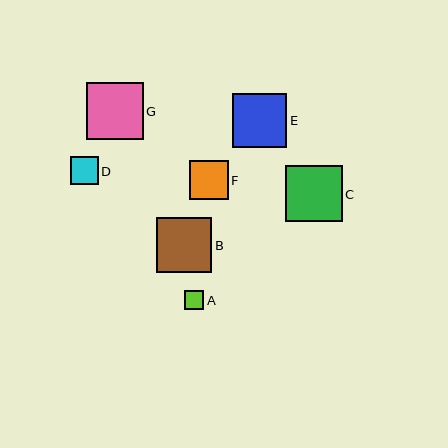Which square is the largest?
Square G is the largest with a size of approximately 57 pixels.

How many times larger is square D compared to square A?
Square D is approximately 1.5 times the size of square A.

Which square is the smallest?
Square A is the smallest with a size of approximately 19 pixels.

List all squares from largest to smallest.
From largest to smallest: G, C, B, E, F, D, A.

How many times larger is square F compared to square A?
Square F is approximately 2.0 times the size of square A.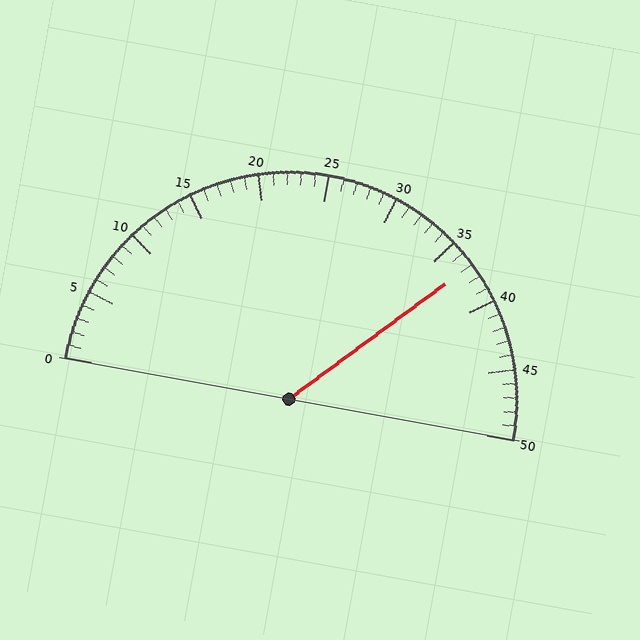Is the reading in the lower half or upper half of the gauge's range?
The reading is in the upper half of the range (0 to 50).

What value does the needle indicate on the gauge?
The needle indicates approximately 37.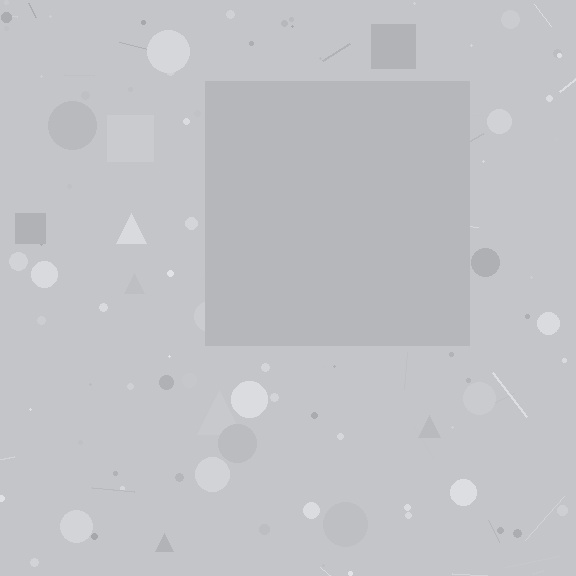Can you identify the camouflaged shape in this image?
The camouflaged shape is a square.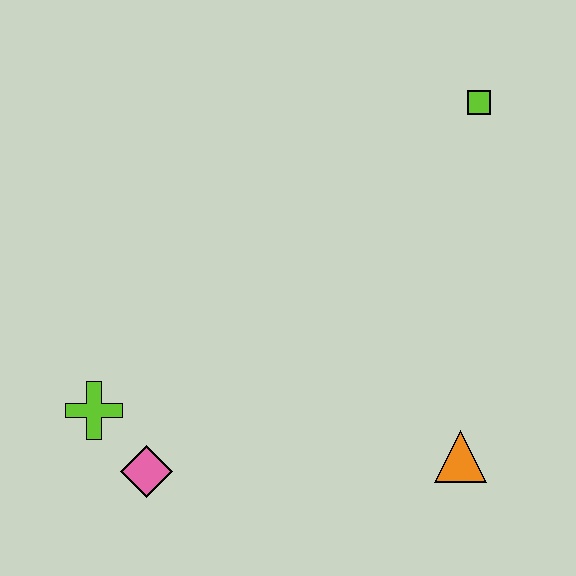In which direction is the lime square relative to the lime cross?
The lime square is to the right of the lime cross.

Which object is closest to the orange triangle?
The pink diamond is closest to the orange triangle.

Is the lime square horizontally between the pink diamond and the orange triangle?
No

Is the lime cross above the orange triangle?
Yes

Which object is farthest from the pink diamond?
The lime square is farthest from the pink diamond.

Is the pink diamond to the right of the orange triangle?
No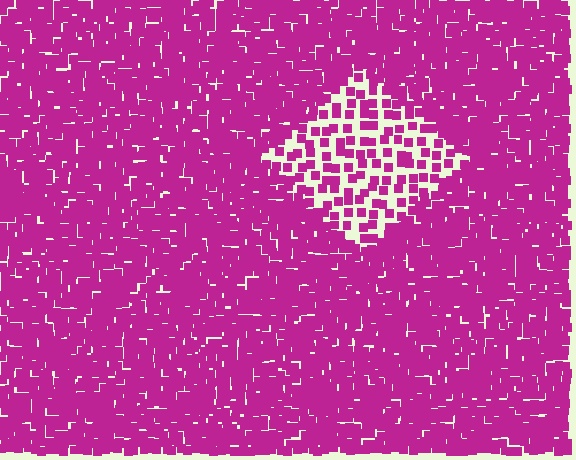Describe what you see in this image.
The image contains small magenta elements arranged at two different densities. A diamond-shaped region is visible where the elements are less densely packed than the surrounding area.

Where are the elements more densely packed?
The elements are more densely packed outside the diamond boundary.